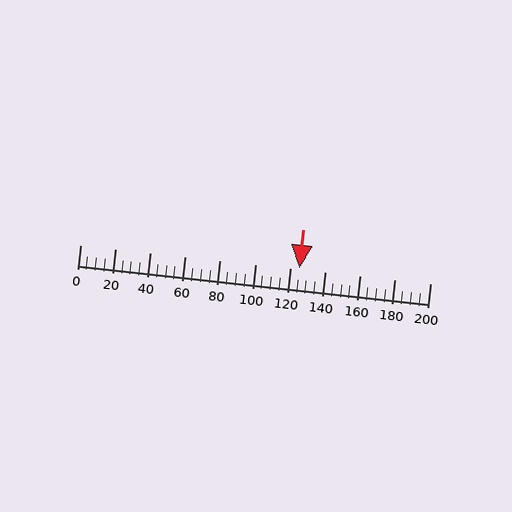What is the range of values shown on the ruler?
The ruler shows values from 0 to 200.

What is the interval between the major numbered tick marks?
The major tick marks are spaced 20 units apart.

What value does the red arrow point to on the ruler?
The red arrow points to approximately 125.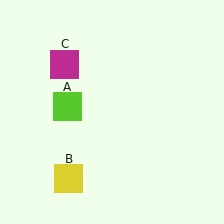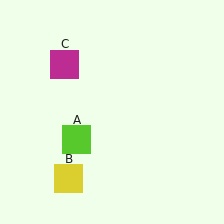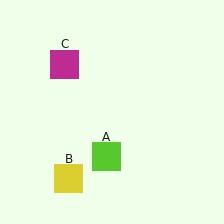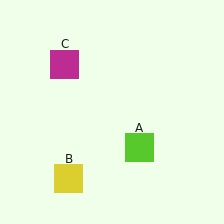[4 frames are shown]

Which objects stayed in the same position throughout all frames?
Yellow square (object B) and magenta square (object C) remained stationary.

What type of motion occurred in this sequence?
The lime square (object A) rotated counterclockwise around the center of the scene.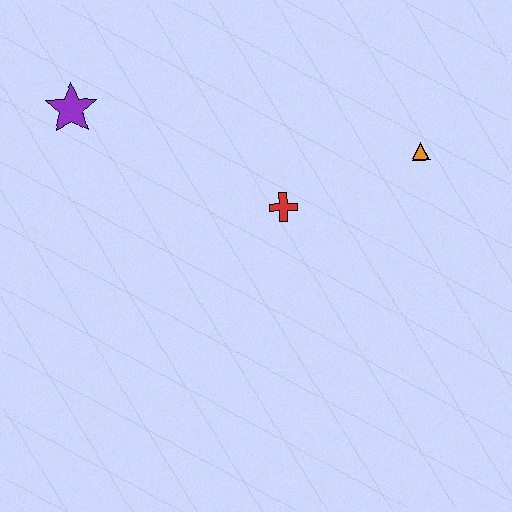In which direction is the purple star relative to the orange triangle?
The purple star is to the left of the orange triangle.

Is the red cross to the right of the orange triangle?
No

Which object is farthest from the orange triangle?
The purple star is farthest from the orange triangle.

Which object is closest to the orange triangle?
The red cross is closest to the orange triangle.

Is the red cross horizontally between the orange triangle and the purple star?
Yes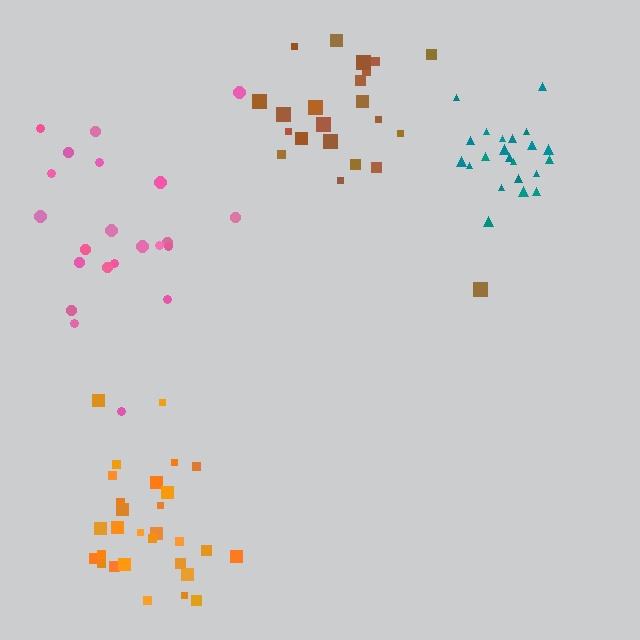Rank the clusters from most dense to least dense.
teal, orange, brown, pink.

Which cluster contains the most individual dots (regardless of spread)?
Orange (29).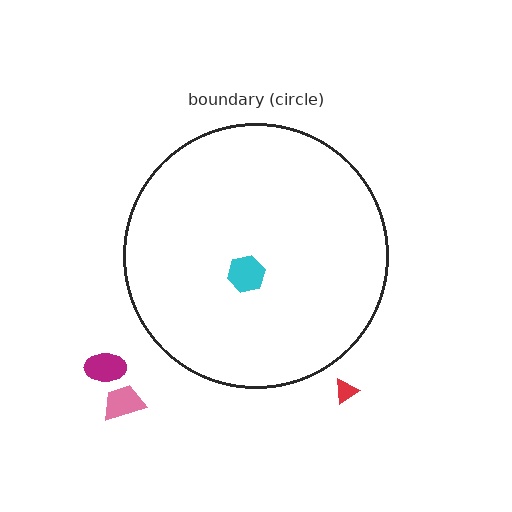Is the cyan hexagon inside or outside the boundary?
Inside.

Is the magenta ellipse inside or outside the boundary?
Outside.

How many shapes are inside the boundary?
1 inside, 3 outside.